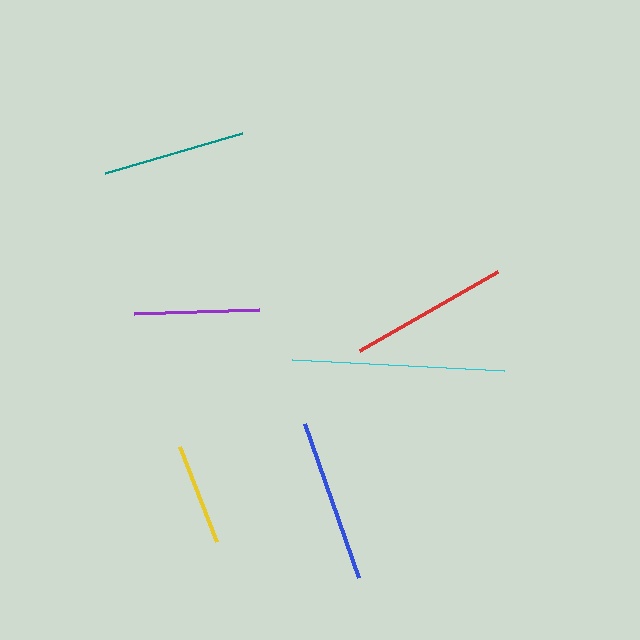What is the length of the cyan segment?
The cyan segment is approximately 213 pixels long.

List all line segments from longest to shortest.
From longest to shortest: cyan, blue, red, teal, purple, yellow.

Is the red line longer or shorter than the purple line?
The red line is longer than the purple line.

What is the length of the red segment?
The red segment is approximately 159 pixels long.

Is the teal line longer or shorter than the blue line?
The blue line is longer than the teal line.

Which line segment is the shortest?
The yellow line is the shortest at approximately 102 pixels.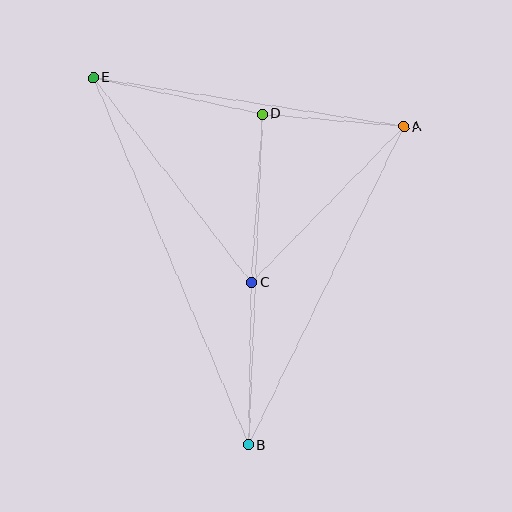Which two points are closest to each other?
Points A and D are closest to each other.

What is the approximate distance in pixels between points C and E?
The distance between C and E is approximately 258 pixels.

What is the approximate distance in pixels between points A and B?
The distance between A and B is approximately 354 pixels.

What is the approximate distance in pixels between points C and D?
The distance between C and D is approximately 169 pixels.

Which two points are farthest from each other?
Points B and E are farthest from each other.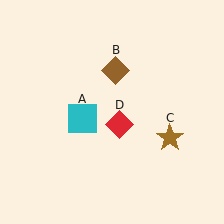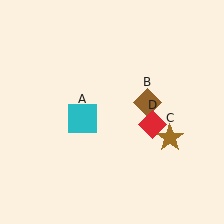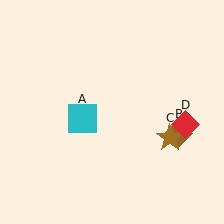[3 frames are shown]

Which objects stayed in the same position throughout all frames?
Cyan square (object A) and brown star (object C) remained stationary.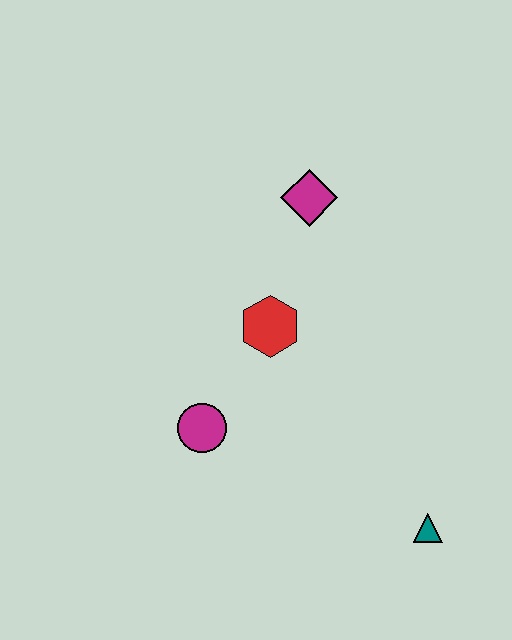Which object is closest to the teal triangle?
The magenta circle is closest to the teal triangle.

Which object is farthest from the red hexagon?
The teal triangle is farthest from the red hexagon.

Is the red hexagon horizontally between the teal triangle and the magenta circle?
Yes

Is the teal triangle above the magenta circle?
No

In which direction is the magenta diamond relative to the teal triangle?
The magenta diamond is above the teal triangle.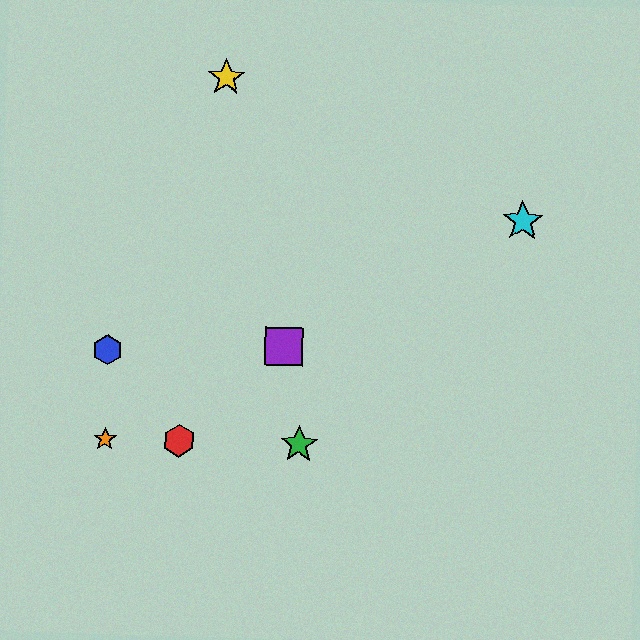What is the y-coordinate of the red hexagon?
The red hexagon is at y≈441.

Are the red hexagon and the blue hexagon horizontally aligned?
No, the red hexagon is at y≈441 and the blue hexagon is at y≈350.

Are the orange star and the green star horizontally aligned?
Yes, both are at y≈439.